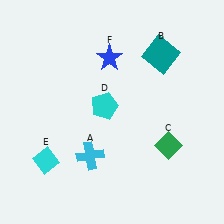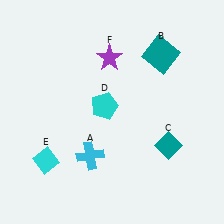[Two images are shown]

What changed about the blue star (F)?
In Image 1, F is blue. In Image 2, it changed to purple.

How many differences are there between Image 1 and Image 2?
There are 2 differences between the two images.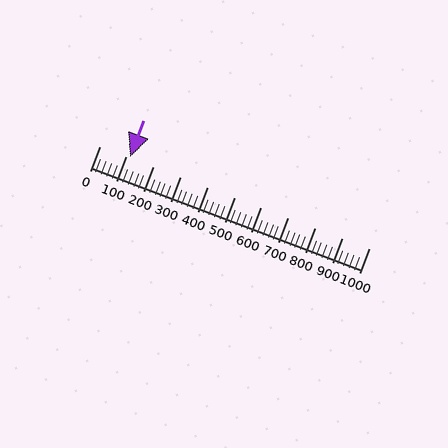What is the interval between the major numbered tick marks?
The major tick marks are spaced 100 units apart.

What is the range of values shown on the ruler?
The ruler shows values from 0 to 1000.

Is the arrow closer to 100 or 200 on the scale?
The arrow is closer to 100.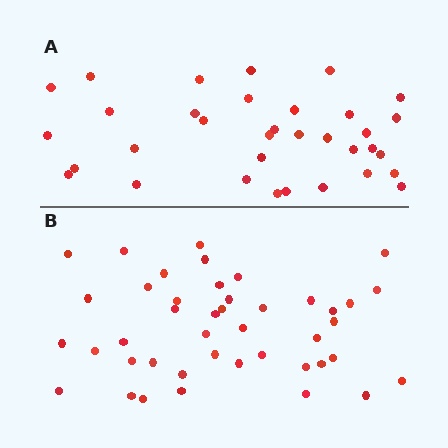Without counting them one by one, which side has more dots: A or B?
Region B (the bottom region) has more dots.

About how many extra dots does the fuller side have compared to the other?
Region B has roughly 8 or so more dots than region A.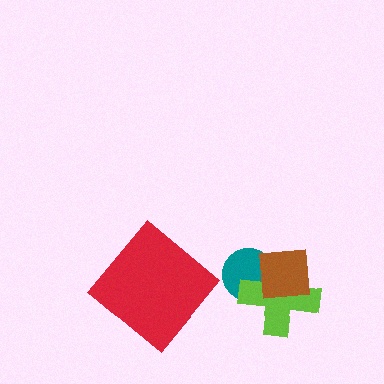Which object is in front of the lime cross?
The brown square is in front of the lime cross.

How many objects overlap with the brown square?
2 objects overlap with the brown square.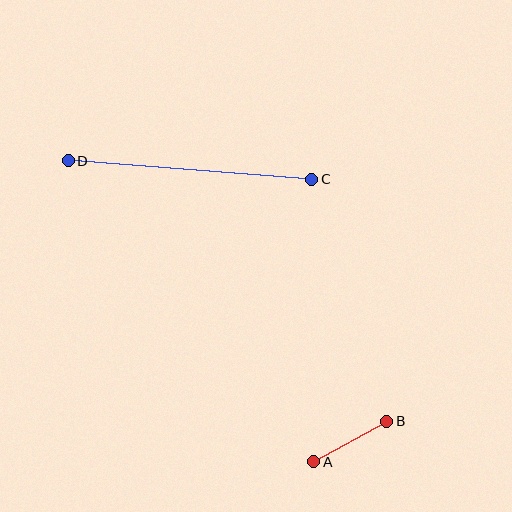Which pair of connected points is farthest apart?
Points C and D are farthest apart.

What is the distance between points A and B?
The distance is approximately 83 pixels.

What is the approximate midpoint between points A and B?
The midpoint is at approximately (350, 441) pixels.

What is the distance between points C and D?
The distance is approximately 244 pixels.